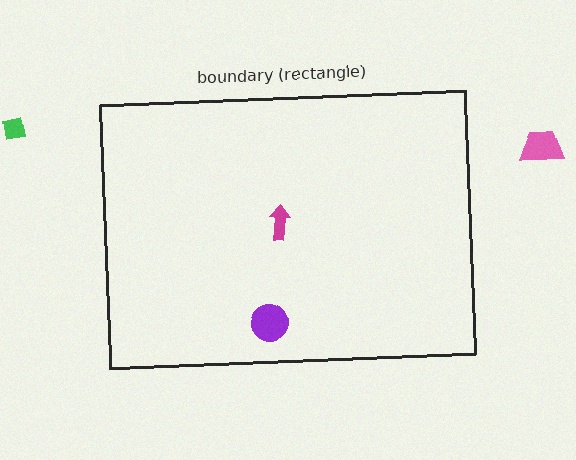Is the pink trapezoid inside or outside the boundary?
Outside.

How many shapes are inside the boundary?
2 inside, 2 outside.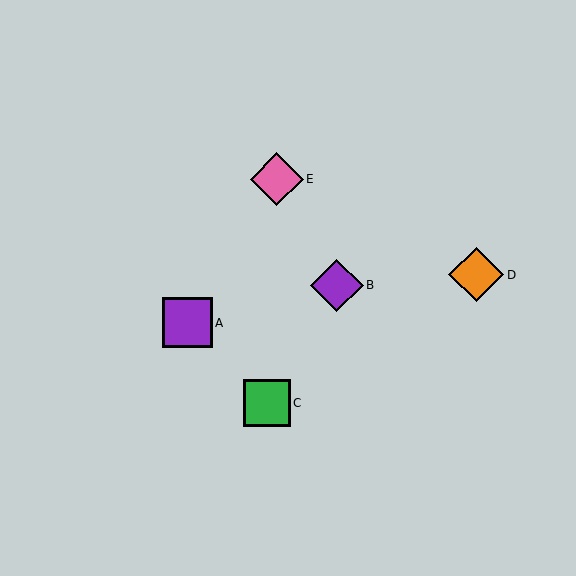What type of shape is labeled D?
Shape D is an orange diamond.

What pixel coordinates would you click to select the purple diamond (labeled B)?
Click at (337, 285) to select the purple diamond B.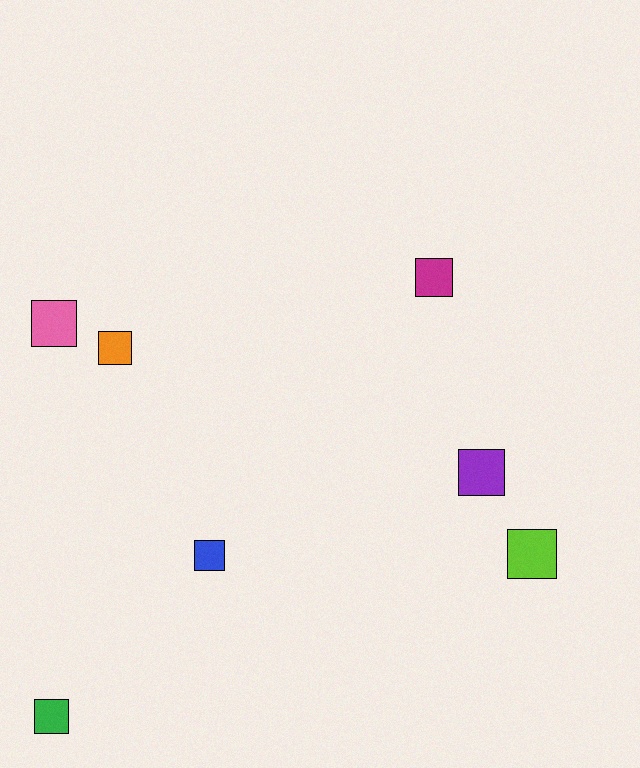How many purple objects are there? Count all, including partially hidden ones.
There is 1 purple object.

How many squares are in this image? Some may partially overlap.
There are 7 squares.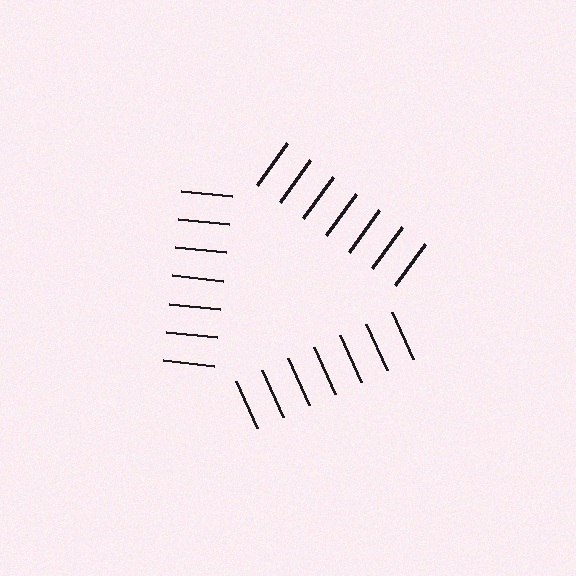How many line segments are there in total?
21 — 7 along each of the 3 edges.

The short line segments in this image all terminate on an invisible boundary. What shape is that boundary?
An illusory triangle — the line segments terminate on its edges but no continuous stroke is drawn.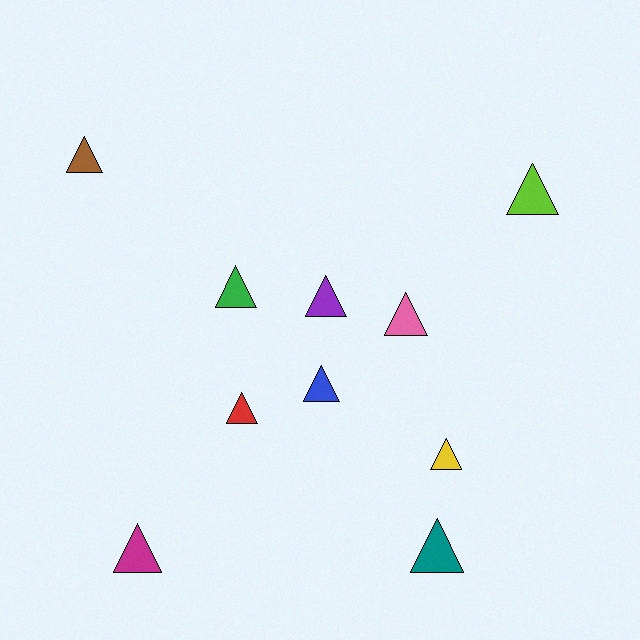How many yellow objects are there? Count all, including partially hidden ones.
There is 1 yellow object.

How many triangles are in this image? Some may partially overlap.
There are 10 triangles.